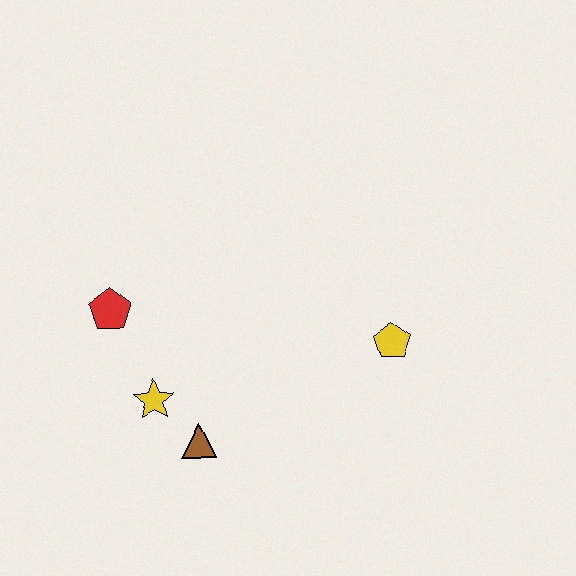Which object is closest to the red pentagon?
The yellow star is closest to the red pentagon.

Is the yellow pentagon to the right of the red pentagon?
Yes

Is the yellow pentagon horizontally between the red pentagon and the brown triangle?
No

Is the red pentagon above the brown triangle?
Yes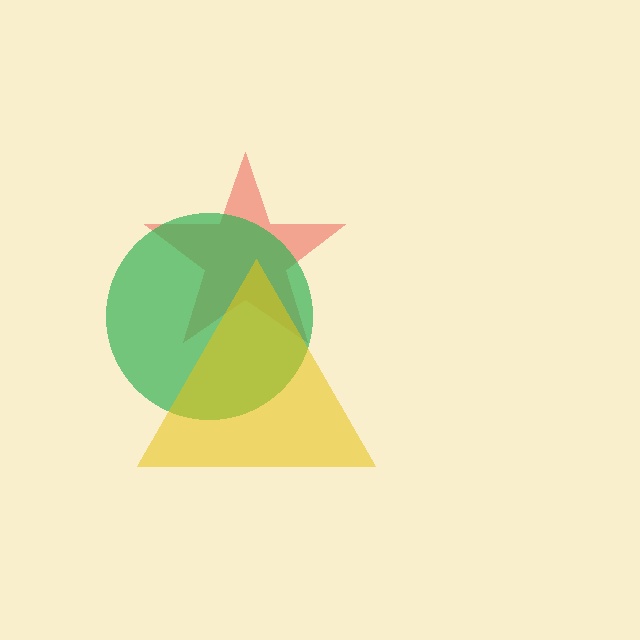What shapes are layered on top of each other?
The layered shapes are: a red star, a green circle, a yellow triangle.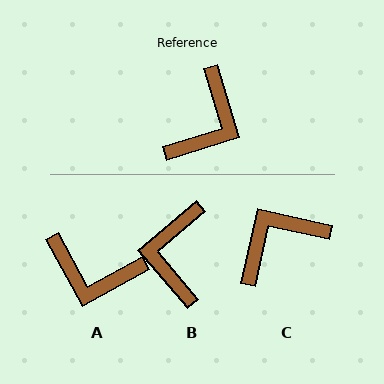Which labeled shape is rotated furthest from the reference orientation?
B, about 157 degrees away.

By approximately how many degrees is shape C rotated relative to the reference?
Approximately 150 degrees counter-clockwise.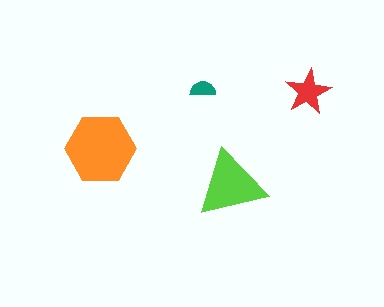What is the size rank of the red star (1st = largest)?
3rd.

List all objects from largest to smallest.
The orange hexagon, the lime triangle, the red star, the teal semicircle.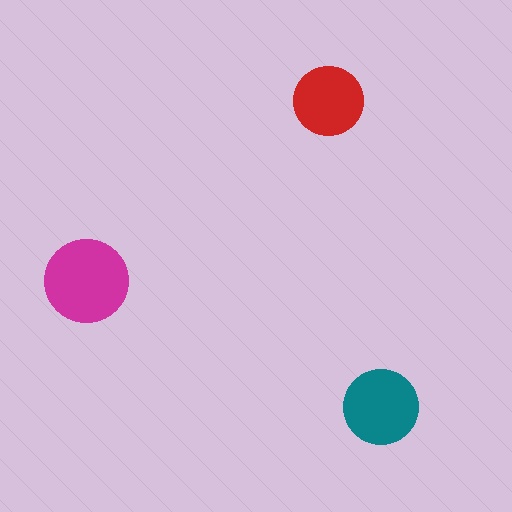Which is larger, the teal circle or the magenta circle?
The magenta one.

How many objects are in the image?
There are 3 objects in the image.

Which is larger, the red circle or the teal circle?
The teal one.